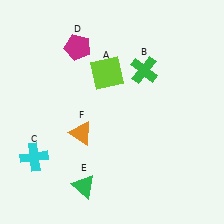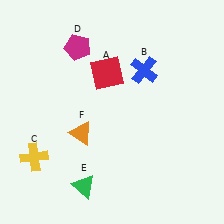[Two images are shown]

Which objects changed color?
A changed from lime to red. B changed from green to blue. C changed from cyan to yellow.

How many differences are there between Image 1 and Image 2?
There are 3 differences between the two images.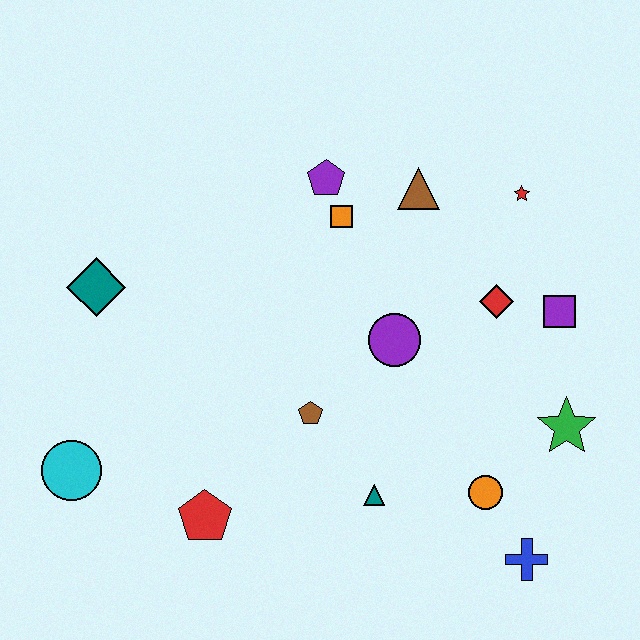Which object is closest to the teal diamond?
The cyan circle is closest to the teal diamond.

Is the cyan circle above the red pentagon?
Yes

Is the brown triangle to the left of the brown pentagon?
No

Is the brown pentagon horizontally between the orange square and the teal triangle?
No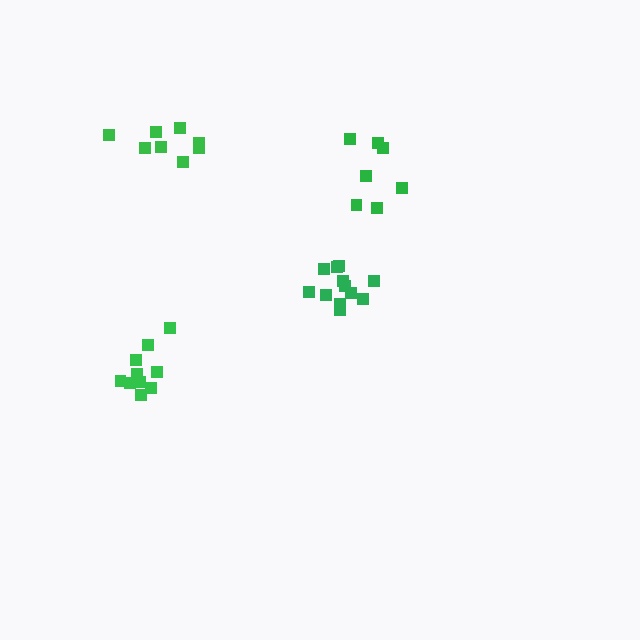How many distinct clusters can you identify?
There are 4 distinct clusters.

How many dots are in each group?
Group 1: 7 dots, Group 2: 8 dots, Group 3: 12 dots, Group 4: 10 dots (37 total).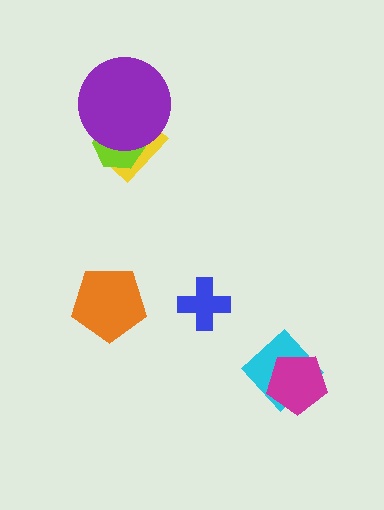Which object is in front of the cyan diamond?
The magenta pentagon is in front of the cyan diamond.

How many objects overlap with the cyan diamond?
1 object overlaps with the cyan diamond.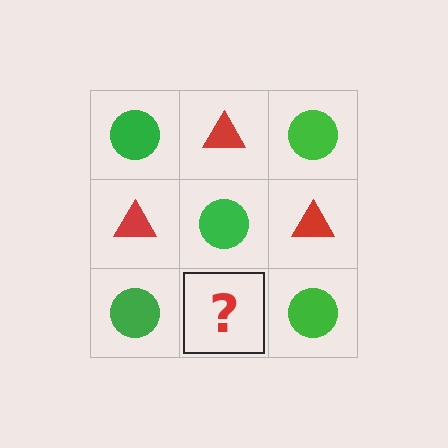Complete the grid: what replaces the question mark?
The question mark should be replaced with a red triangle.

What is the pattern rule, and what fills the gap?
The rule is that it alternates green circle and red triangle in a checkerboard pattern. The gap should be filled with a red triangle.